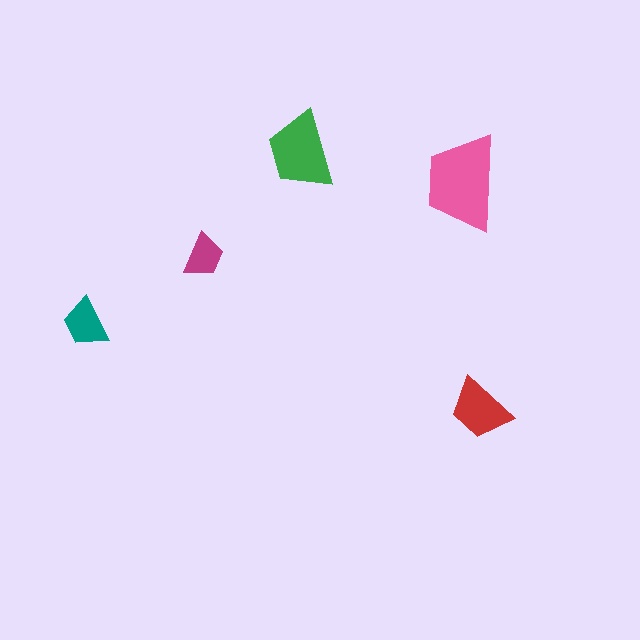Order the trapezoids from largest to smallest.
the pink one, the green one, the red one, the teal one, the magenta one.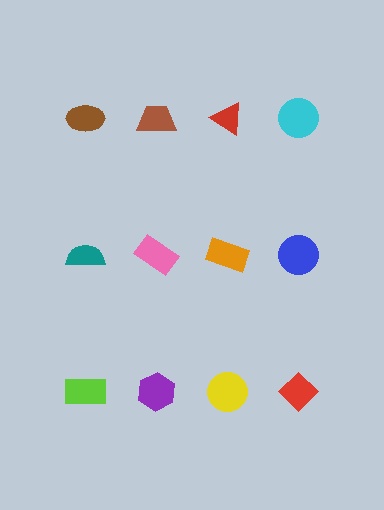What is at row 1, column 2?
A brown trapezoid.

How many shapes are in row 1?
4 shapes.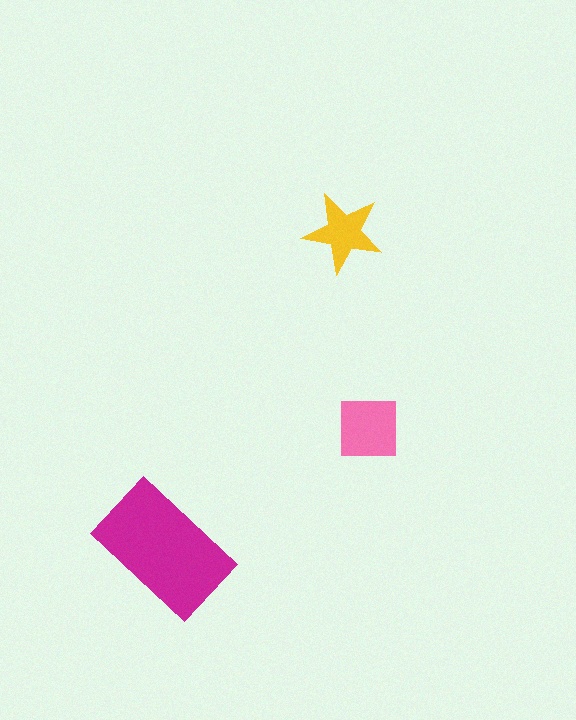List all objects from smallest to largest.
The yellow star, the pink square, the magenta rectangle.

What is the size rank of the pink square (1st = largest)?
2nd.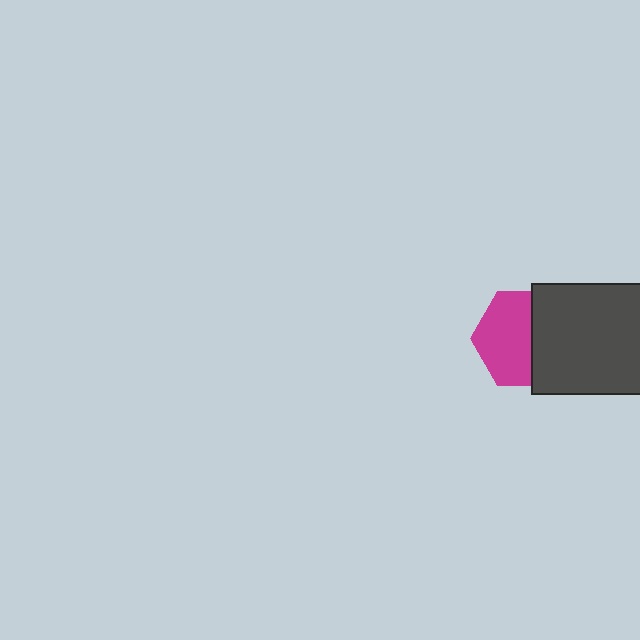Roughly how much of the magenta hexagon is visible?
About half of it is visible (roughly 59%).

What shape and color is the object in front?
The object in front is a dark gray rectangle.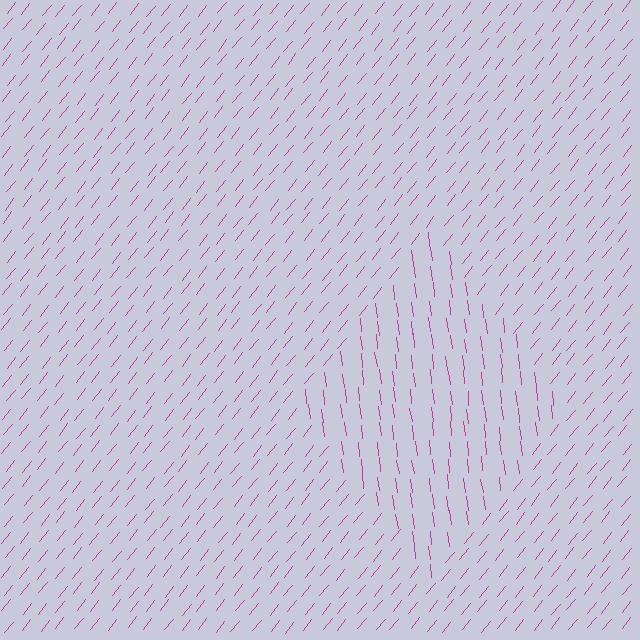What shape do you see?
I see a diamond.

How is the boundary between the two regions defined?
The boundary is defined purely by a change in line orientation (approximately 45 degrees difference). All lines are the same color and thickness.